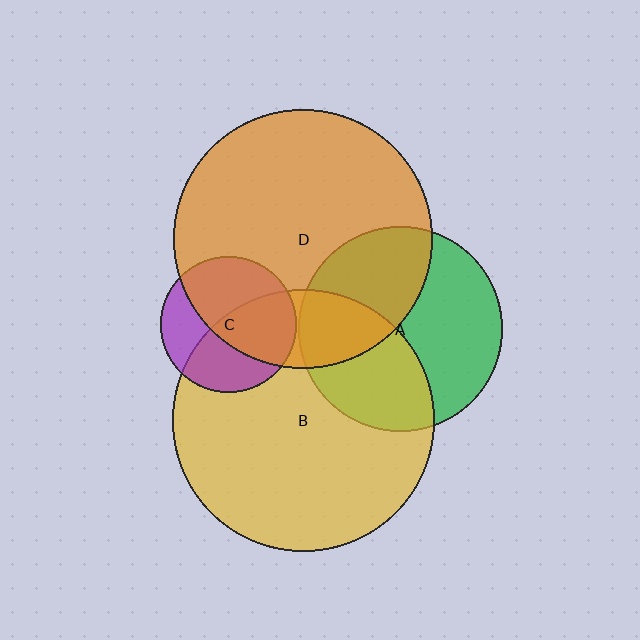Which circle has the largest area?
Circle B (yellow).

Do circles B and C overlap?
Yes.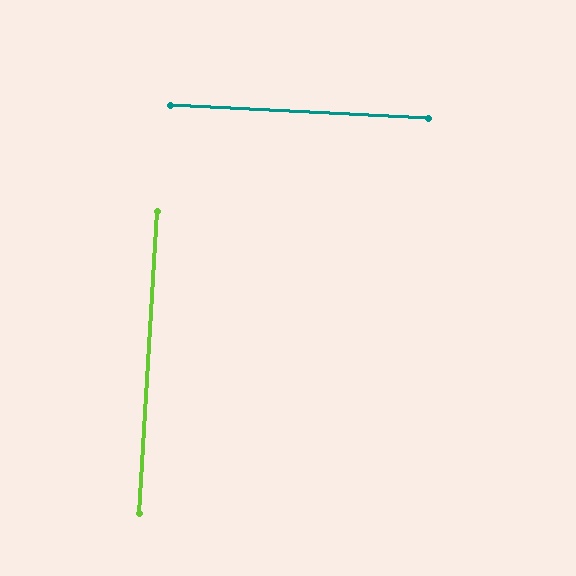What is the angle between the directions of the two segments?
Approximately 89 degrees.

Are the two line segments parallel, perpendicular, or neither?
Perpendicular — they meet at approximately 89°.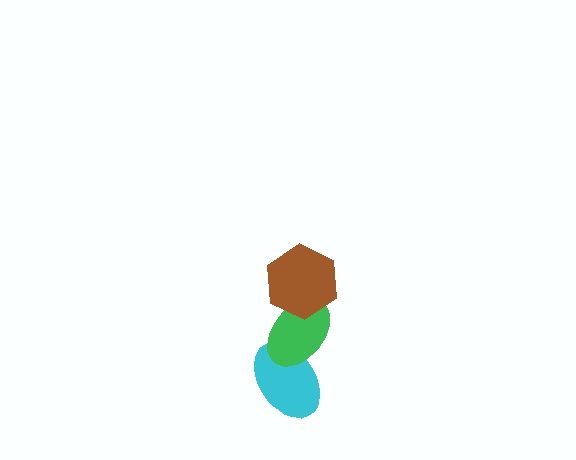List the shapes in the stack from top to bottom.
From top to bottom: the brown hexagon, the green ellipse, the cyan ellipse.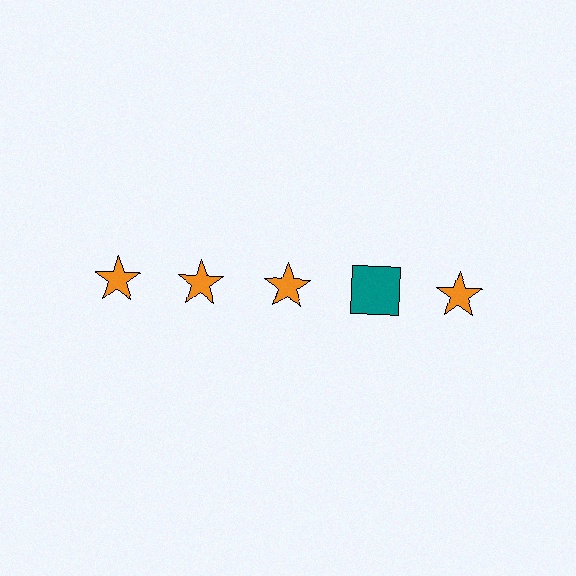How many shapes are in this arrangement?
There are 5 shapes arranged in a grid pattern.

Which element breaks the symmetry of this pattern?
The teal square in the top row, second from right column breaks the symmetry. All other shapes are orange stars.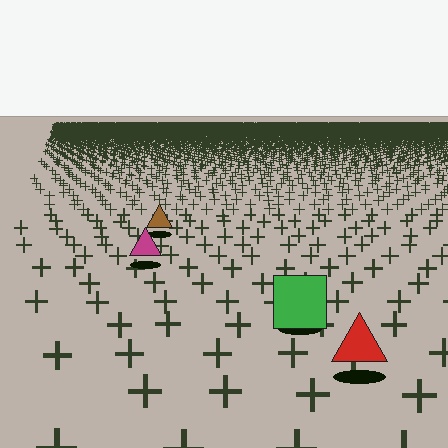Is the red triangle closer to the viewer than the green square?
Yes. The red triangle is closer — you can tell from the texture gradient: the ground texture is coarser near it.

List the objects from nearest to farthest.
From nearest to farthest: the red triangle, the green square, the magenta triangle, the brown triangle.